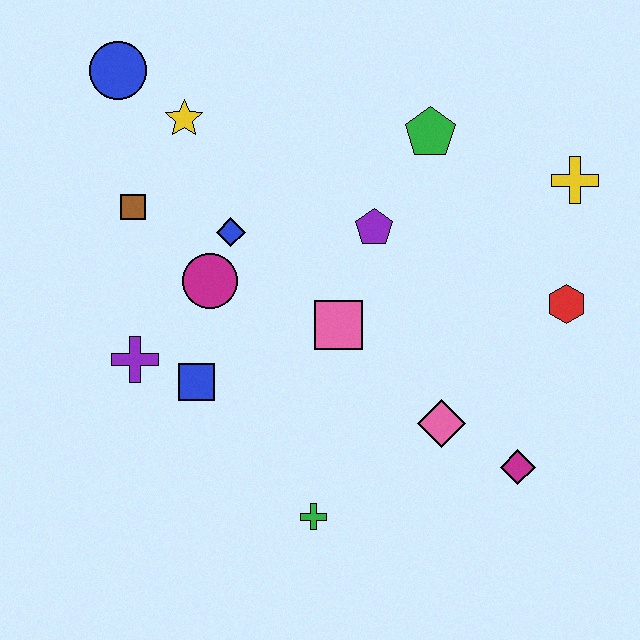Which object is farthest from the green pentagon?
The green cross is farthest from the green pentagon.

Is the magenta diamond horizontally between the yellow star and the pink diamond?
No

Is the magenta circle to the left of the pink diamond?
Yes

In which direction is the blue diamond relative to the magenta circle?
The blue diamond is above the magenta circle.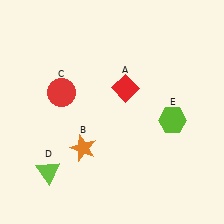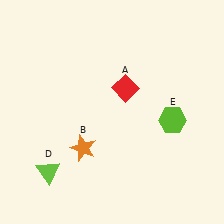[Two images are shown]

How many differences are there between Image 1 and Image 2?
There is 1 difference between the two images.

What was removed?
The red circle (C) was removed in Image 2.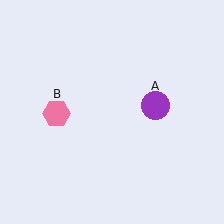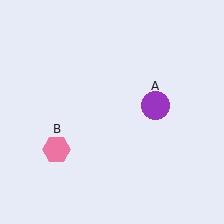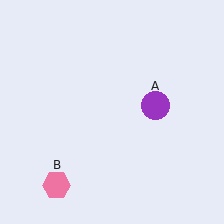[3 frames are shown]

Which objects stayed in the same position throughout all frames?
Purple circle (object A) remained stationary.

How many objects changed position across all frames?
1 object changed position: pink hexagon (object B).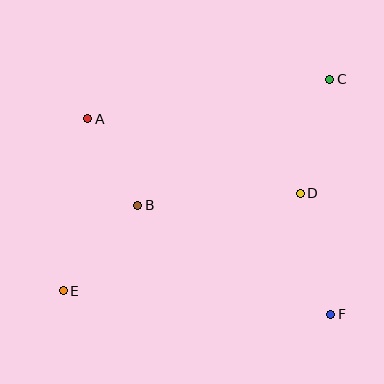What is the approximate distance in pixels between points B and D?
The distance between B and D is approximately 163 pixels.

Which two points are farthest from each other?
Points C and E are farthest from each other.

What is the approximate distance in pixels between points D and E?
The distance between D and E is approximately 256 pixels.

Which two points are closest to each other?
Points A and B are closest to each other.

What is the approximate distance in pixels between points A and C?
The distance between A and C is approximately 245 pixels.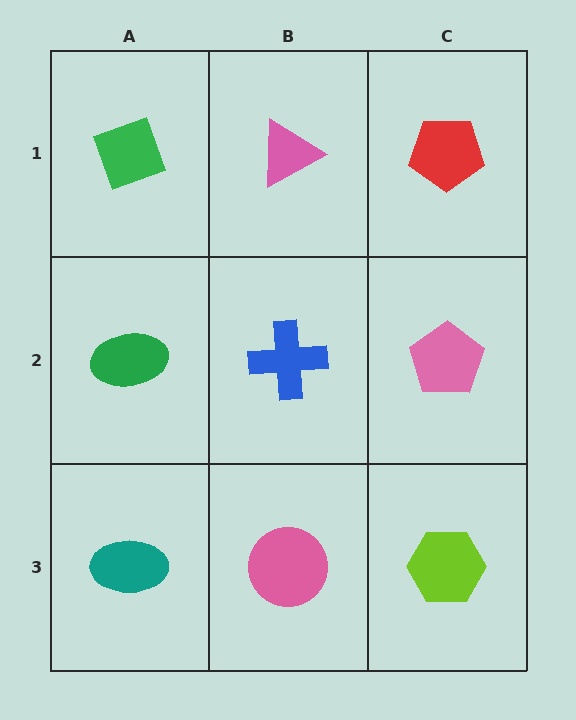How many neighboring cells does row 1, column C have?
2.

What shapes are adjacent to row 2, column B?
A pink triangle (row 1, column B), a pink circle (row 3, column B), a green ellipse (row 2, column A), a pink pentagon (row 2, column C).